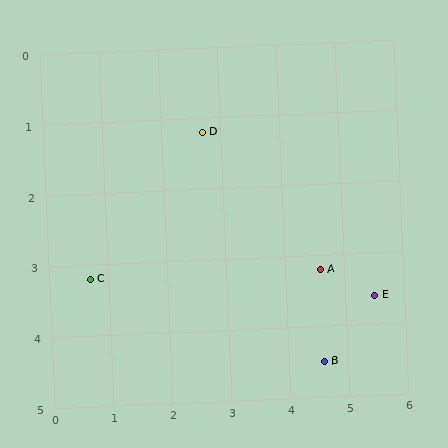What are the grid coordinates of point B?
Point B is at approximately (4.6, 4.5).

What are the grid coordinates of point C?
Point C is at approximately (0.7, 3.2).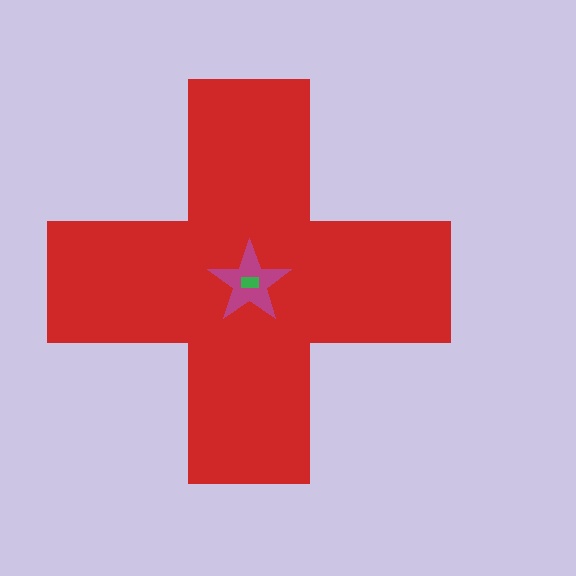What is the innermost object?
The green rectangle.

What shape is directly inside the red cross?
The magenta star.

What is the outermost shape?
The red cross.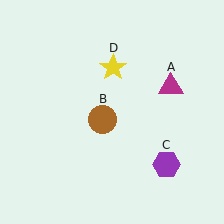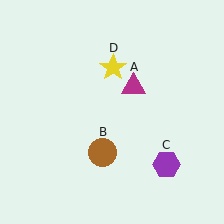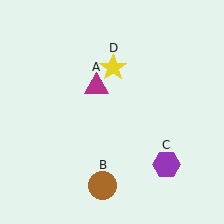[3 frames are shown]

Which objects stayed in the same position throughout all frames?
Purple hexagon (object C) and yellow star (object D) remained stationary.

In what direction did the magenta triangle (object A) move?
The magenta triangle (object A) moved left.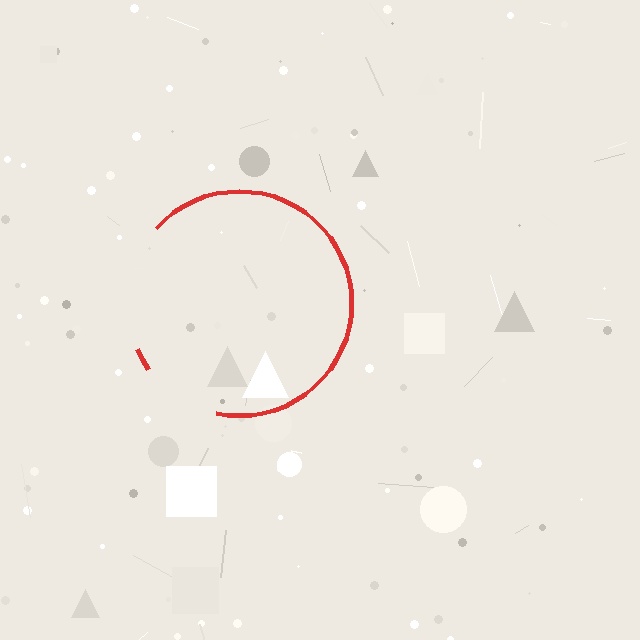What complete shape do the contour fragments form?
The contour fragments form a circle.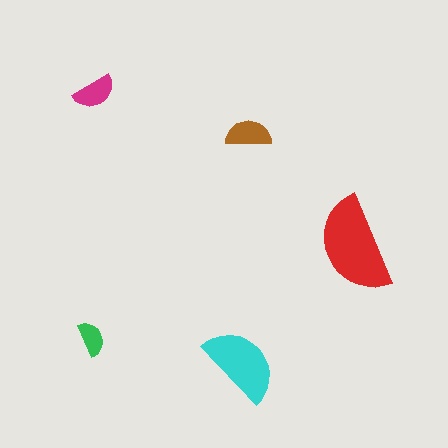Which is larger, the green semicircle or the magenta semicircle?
The magenta one.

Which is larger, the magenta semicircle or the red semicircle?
The red one.